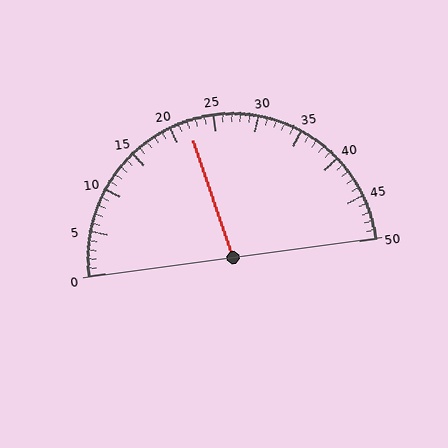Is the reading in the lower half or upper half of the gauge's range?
The reading is in the lower half of the range (0 to 50).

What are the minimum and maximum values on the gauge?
The gauge ranges from 0 to 50.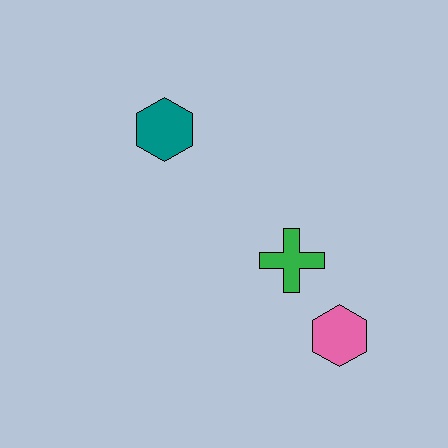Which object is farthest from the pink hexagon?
The teal hexagon is farthest from the pink hexagon.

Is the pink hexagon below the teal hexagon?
Yes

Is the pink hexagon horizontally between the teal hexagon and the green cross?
No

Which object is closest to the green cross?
The pink hexagon is closest to the green cross.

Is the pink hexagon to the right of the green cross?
Yes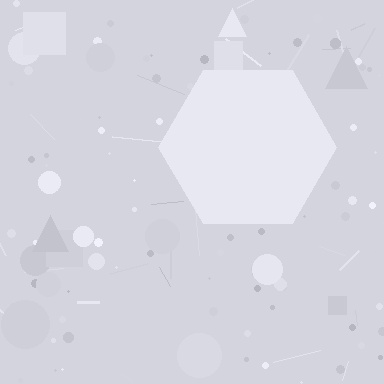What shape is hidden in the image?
A hexagon is hidden in the image.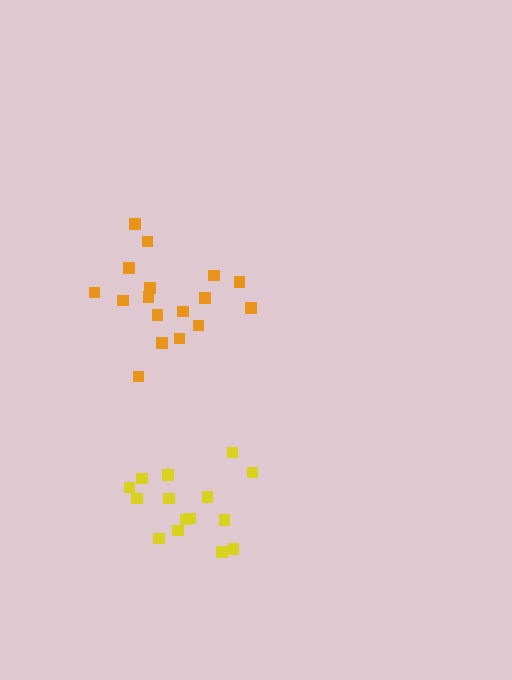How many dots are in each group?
Group 1: 17 dots, Group 2: 15 dots (32 total).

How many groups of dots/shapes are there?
There are 2 groups.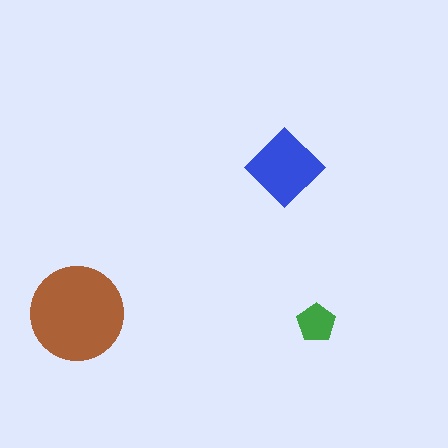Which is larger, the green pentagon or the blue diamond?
The blue diamond.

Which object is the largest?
The brown circle.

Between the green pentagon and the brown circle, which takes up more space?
The brown circle.